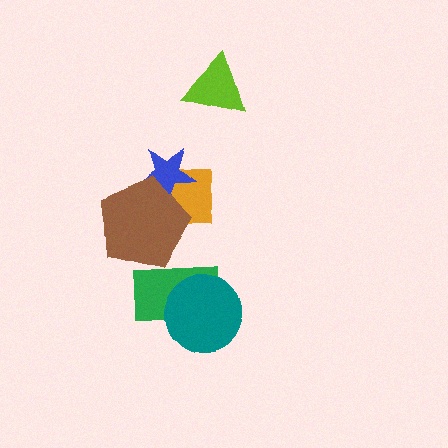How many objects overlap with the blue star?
2 objects overlap with the blue star.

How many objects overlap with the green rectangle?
2 objects overlap with the green rectangle.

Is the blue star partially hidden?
Yes, it is partially covered by another shape.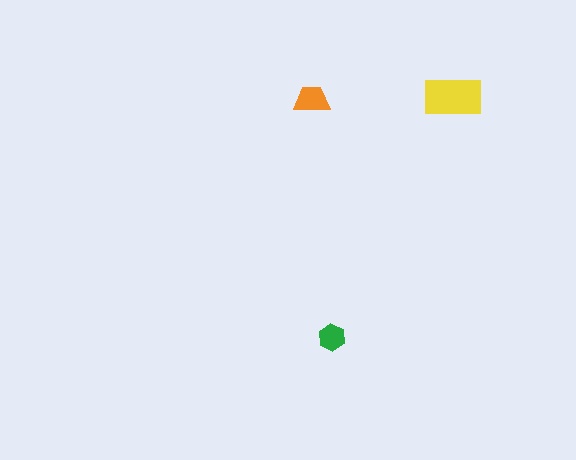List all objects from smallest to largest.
The green hexagon, the orange trapezoid, the yellow rectangle.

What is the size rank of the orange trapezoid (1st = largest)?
2nd.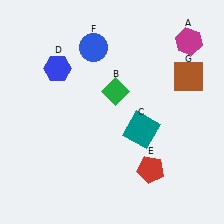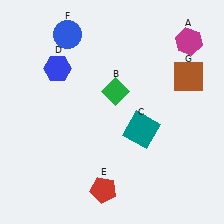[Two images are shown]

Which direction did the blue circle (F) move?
The blue circle (F) moved left.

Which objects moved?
The objects that moved are: the red pentagon (E), the blue circle (F).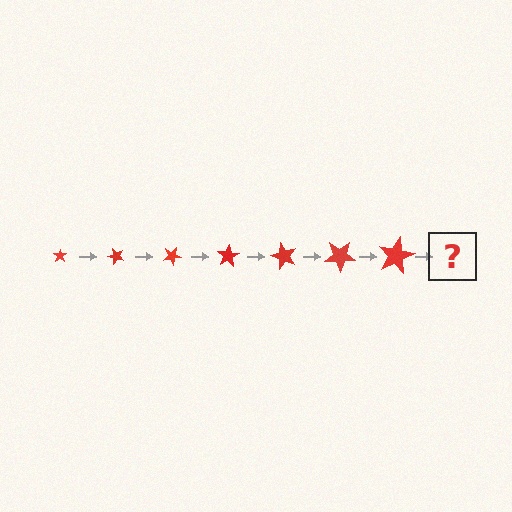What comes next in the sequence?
The next element should be a star, larger than the previous one and rotated 350 degrees from the start.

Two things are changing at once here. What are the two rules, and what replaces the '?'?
The two rules are that the star grows larger each step and it rotates 50 degrees each step. The '?' should be a star, larger than the previous one and rotated 350 degrees from the start.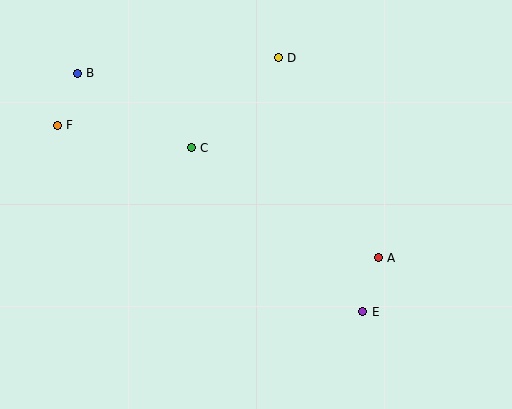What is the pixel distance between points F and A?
The distance between F and A is 347 pixels.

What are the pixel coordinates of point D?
Point D is at (278, 58).